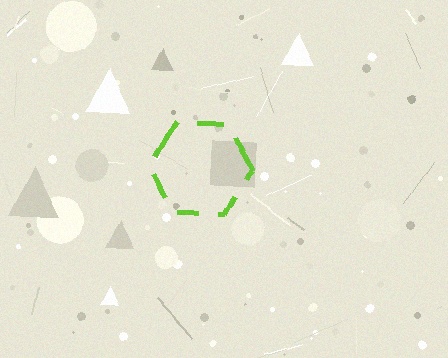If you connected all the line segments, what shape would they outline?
They would outline a hexagon.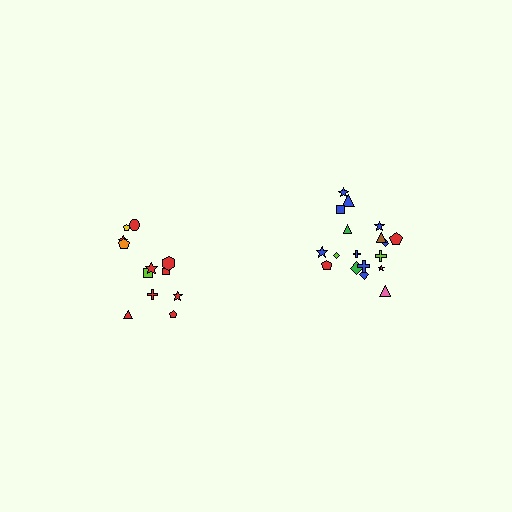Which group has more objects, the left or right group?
The right group.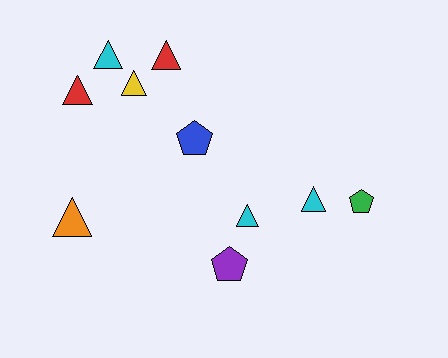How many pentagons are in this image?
There are 3 pentagons.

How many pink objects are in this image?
There are no pink objects.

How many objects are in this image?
There are 10 objects.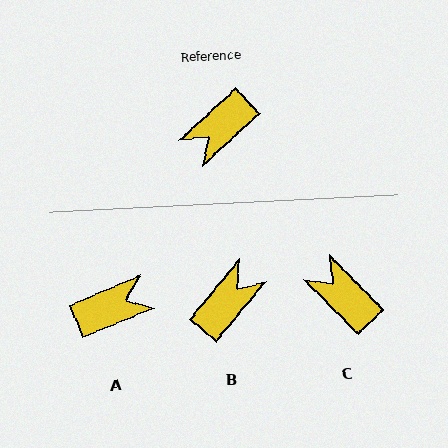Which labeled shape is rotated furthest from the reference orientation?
B, about 172 degrees away.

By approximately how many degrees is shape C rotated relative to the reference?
Approximately 88 degrees clockwise.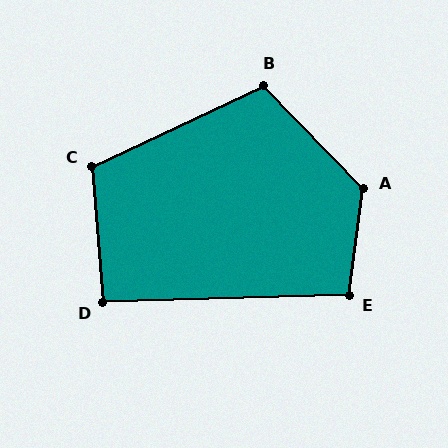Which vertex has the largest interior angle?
A, at approximately 128 degrees.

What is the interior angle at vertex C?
Approximately 111 degrees (obtuse).